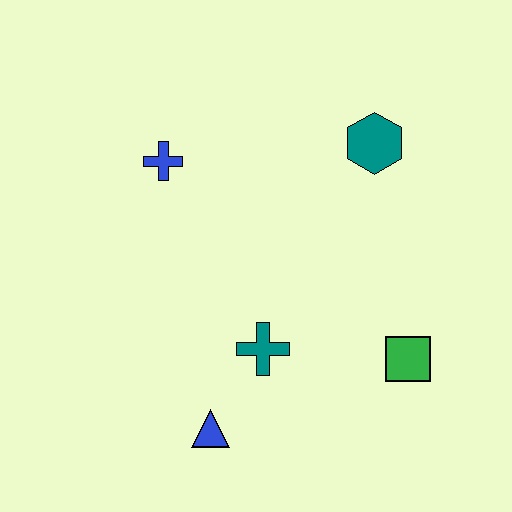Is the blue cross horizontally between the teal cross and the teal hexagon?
No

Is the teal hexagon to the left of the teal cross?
No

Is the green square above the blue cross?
No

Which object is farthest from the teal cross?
The teal hexagon is farthest from the teal cross.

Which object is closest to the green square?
The teal cross is closest to the green square.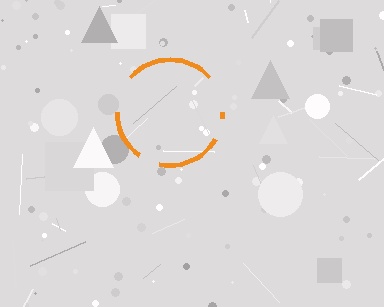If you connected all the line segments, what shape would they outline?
They would outline a circle.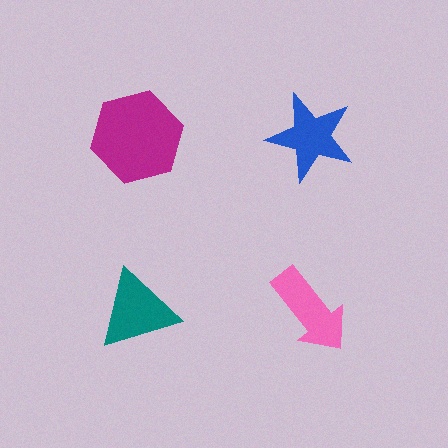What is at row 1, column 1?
A magenta hexagon.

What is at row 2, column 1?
A teal triangle.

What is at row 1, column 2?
A blue star.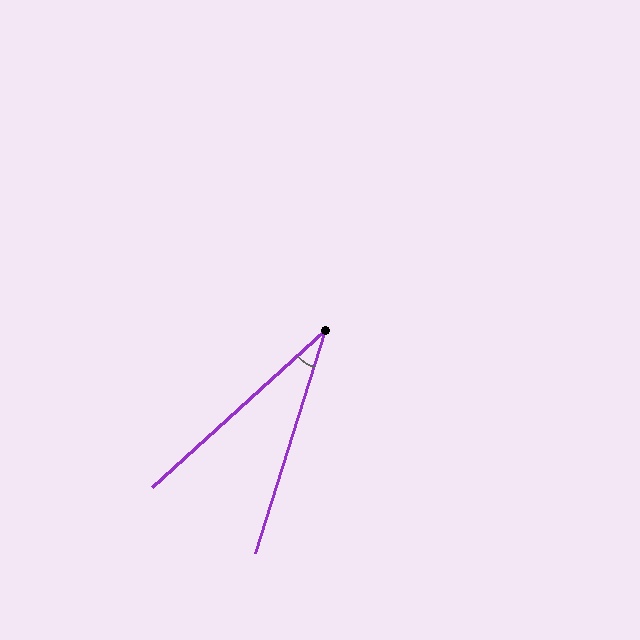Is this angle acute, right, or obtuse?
It is acute.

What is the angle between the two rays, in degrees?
Approximately 30 degrees.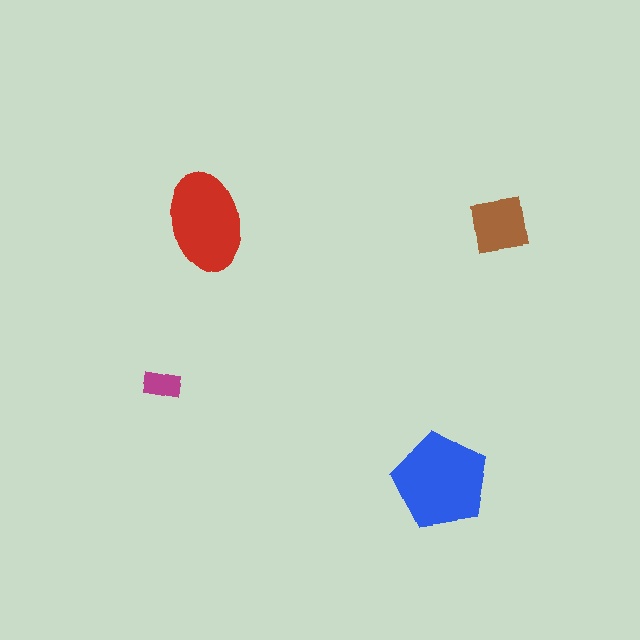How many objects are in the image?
There are 4 objects in the image.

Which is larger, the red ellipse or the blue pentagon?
The blue pentagon.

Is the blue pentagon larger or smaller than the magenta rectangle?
Larger.